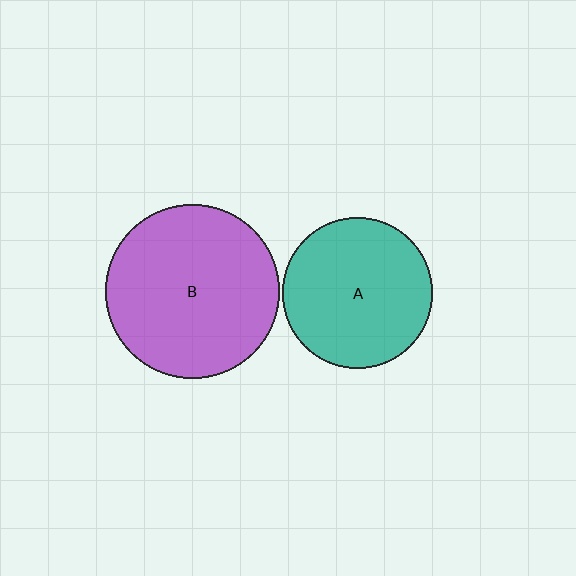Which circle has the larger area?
Circle B (purple).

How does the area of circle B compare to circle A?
Approximately 1.3 times.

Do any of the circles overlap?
No, none of the circles overlap.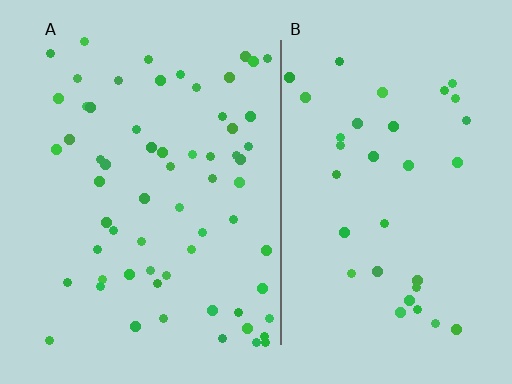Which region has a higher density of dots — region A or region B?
A (the left).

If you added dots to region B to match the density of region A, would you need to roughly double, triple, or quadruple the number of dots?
Approximately double.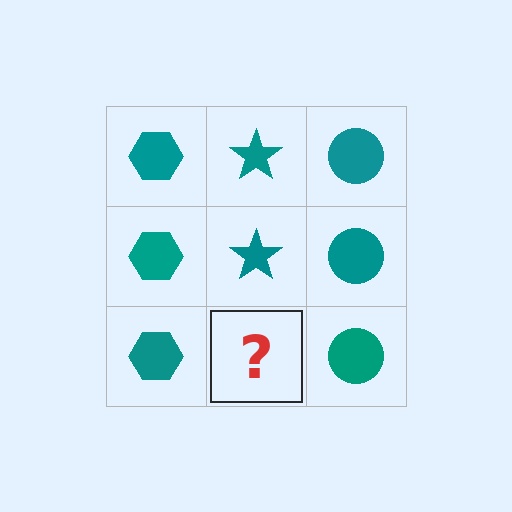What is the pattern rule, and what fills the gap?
The rule is that each column has a consistent shape. The gap should be filled with a teal star.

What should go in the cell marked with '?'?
The missing cell should contain a teal star.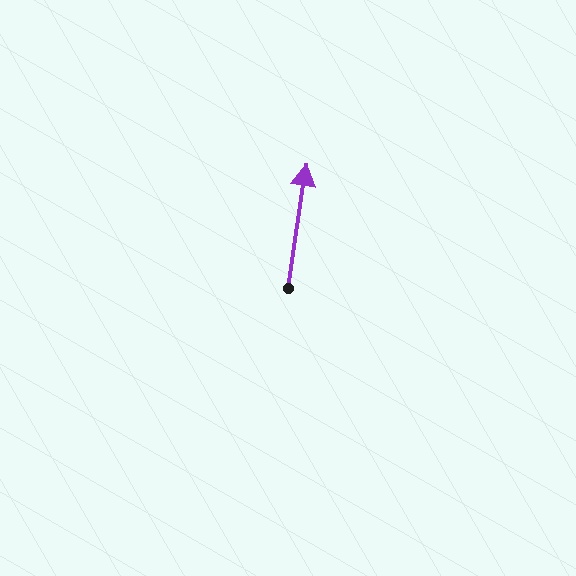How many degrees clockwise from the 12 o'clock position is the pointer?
Approximately 8 degrees.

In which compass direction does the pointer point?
North.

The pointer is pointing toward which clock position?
Roughly 12 o'clock.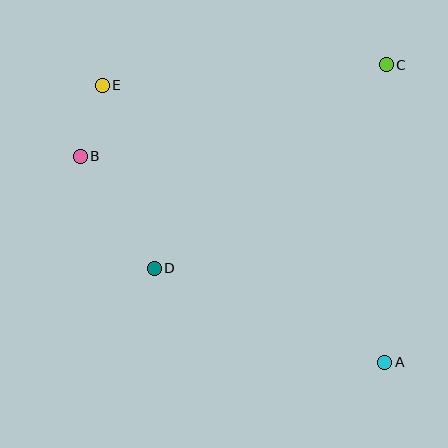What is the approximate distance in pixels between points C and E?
The distance between C and E is approximately 285 pixels.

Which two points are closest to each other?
Points B and E are closest to each other.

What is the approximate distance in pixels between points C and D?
The distance between C and D is approximately 309 pixels.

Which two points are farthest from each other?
Points A and E are farthest from each other.